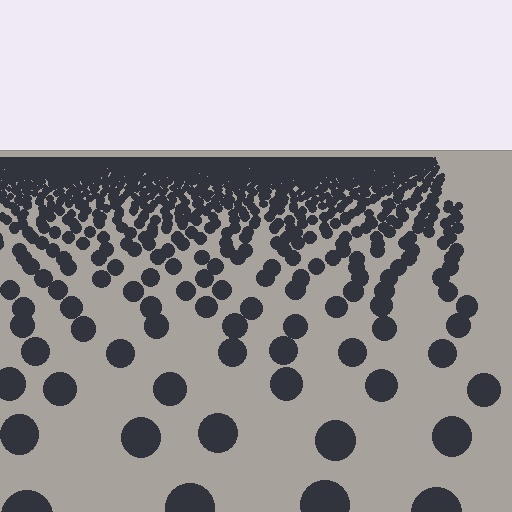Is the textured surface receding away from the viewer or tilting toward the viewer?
The surface is receding away from the viewer. Texture elements get smaller and denser toward the top.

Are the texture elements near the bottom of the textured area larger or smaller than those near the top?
Larger. Near the bottom, elements are closer to the viewer and appear at a bigger on-screen size.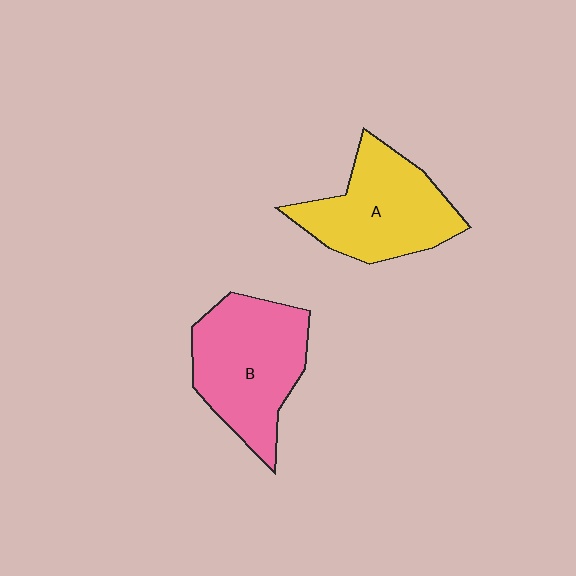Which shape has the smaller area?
Shape A (yellow).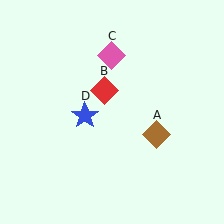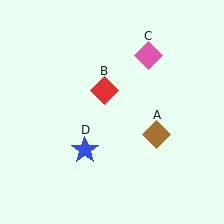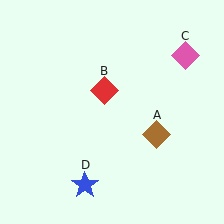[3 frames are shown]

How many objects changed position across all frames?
2 objects changed position: pink diamond (object C), blue star (object D).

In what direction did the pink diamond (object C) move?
The pink diamond (object C) moved right.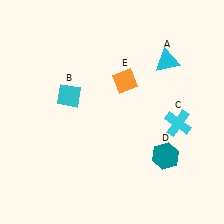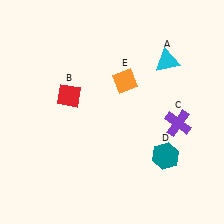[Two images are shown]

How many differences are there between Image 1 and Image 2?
There are 2 differences between the two images.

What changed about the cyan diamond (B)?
In Image 1, B is cyan. In Image 2, it changed to red.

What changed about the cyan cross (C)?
In Image 1, C is cyan. In Image 2, it changed to purple.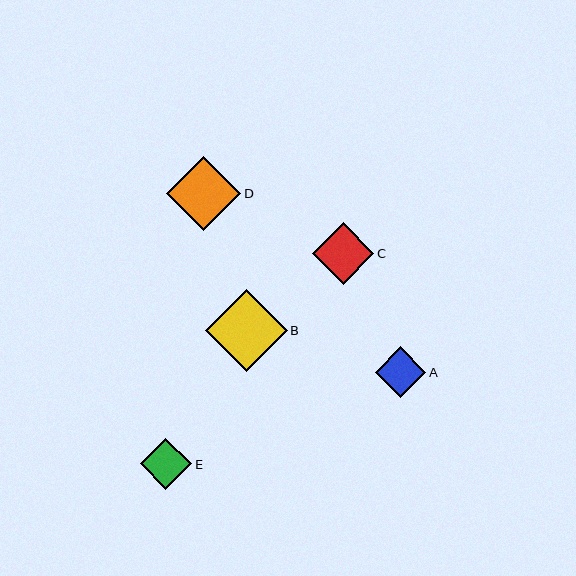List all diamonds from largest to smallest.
From largest to smallest: B, D, C, E, A.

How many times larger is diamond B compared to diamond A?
Diamond B is approximately 1.6 times the size of diamond A.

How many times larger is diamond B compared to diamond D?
Diamond B is approximately 1.1 times the size of diamond D.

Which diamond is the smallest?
Diamond A is the smallest with a size of approximately 51 pixels.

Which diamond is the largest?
Diamond B is the largest with a size of approximately 82 pixels.